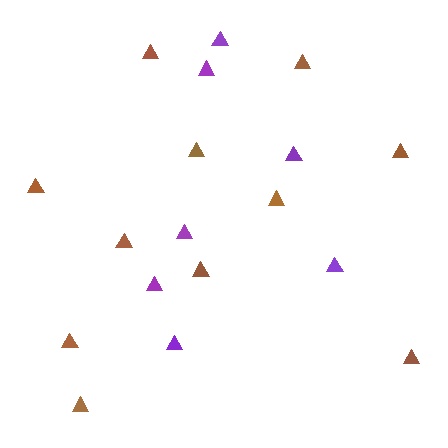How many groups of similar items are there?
There are 2 groups: one group of brown triangles (11) and one group of purple triangles (7).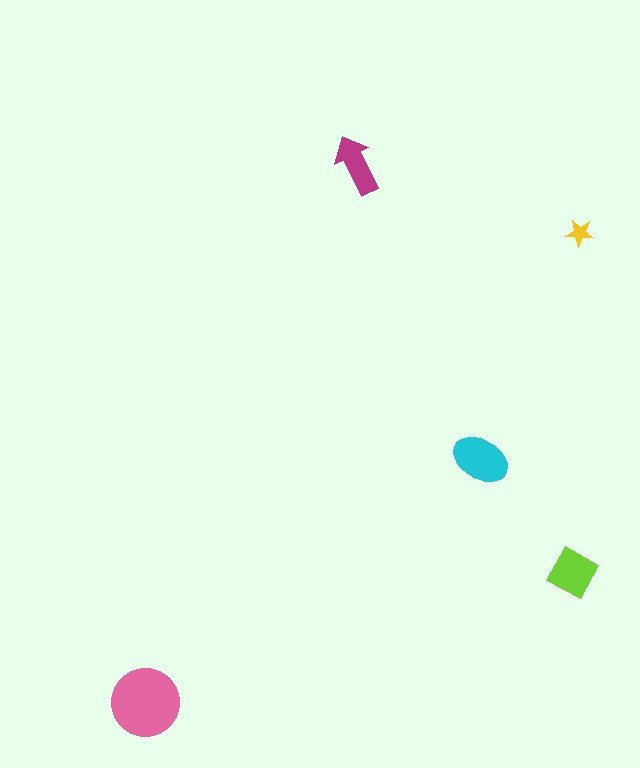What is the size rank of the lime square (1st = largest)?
3rd.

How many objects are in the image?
There are 5 objects in the image.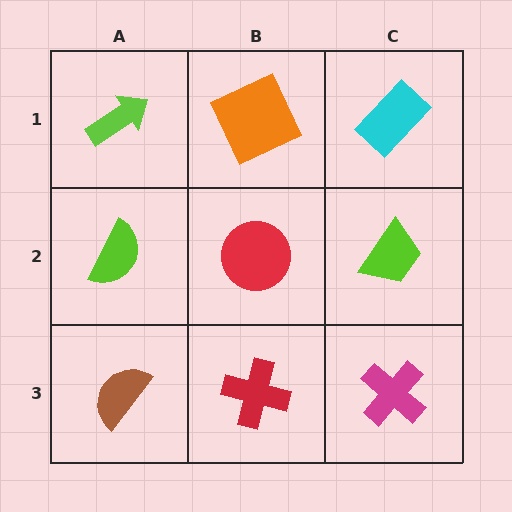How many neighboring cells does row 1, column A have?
2.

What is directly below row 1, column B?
A red circle.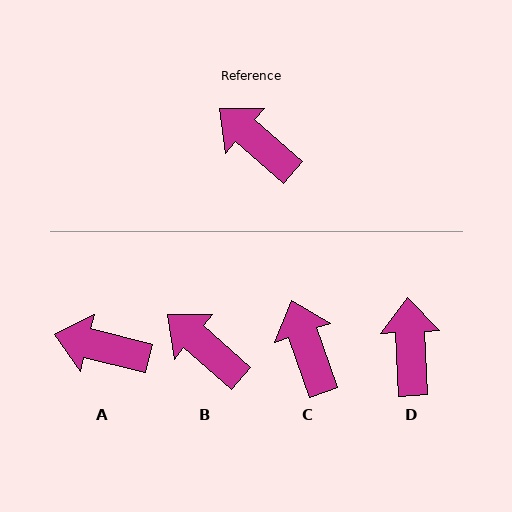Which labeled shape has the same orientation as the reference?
B.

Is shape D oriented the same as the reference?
No, it is off by about 46 degrees.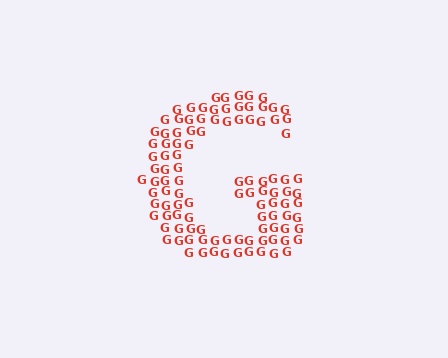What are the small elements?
The small elements are letter G's.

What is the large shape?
The large shape is the letter G.